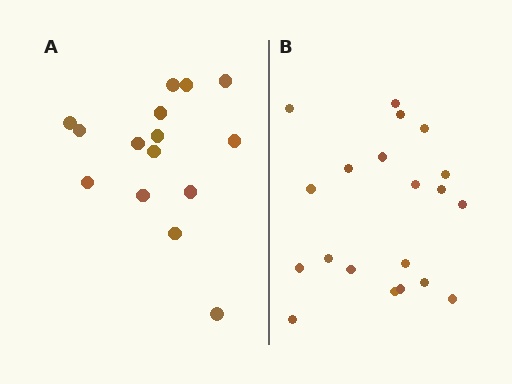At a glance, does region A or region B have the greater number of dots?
Region B (the right region) has more dots.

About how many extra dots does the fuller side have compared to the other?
Region B has about 5 more dots than region A.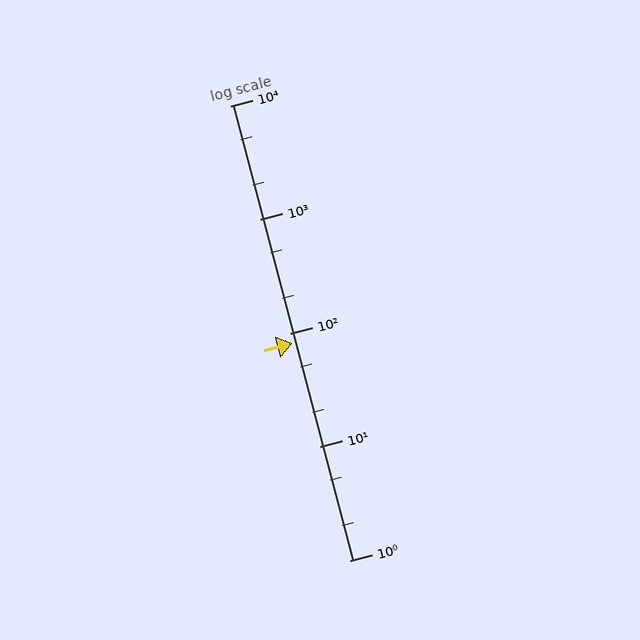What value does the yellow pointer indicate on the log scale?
The pointer indicates approximately 82.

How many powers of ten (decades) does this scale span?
The scale spans 4 decades, from 1 to 10000.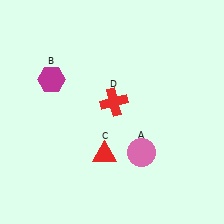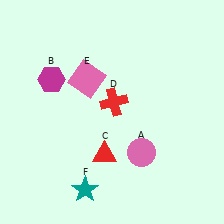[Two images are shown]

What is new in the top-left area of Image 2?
A pink square (E) was added in the top-left area of Image 2.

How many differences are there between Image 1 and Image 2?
There are 2 differences between the two images.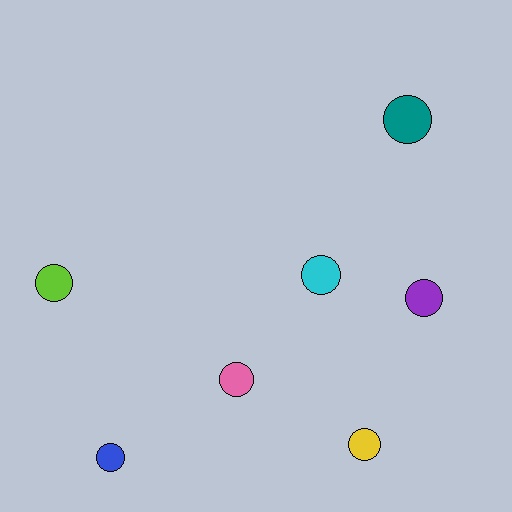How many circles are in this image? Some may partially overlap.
There are 7 circles.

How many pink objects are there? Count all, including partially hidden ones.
There is 1 pink object.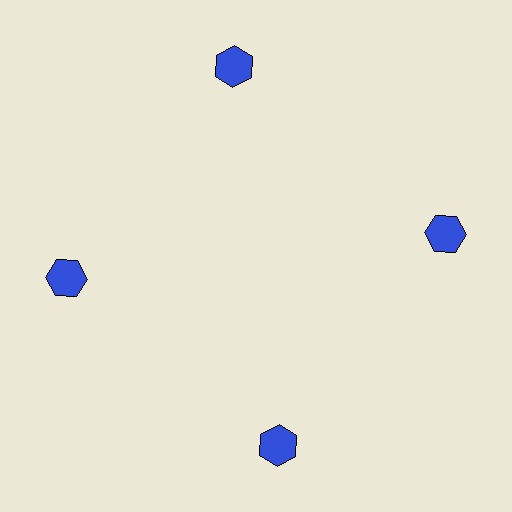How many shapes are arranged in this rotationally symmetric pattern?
There are 4 shapes, arranged in 4 groups of 1.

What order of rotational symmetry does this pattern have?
This pattern has 4-fold rotational symmetry.